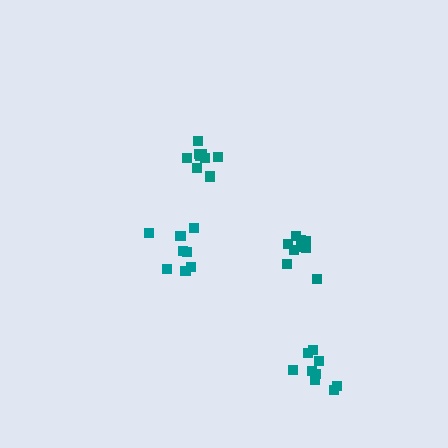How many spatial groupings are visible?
There are 4 spatial groupings.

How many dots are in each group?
Group 1: 8 dots, Group 2: 10 dots, Group 3: 9 dots, Group 4: 9 dots (36 total).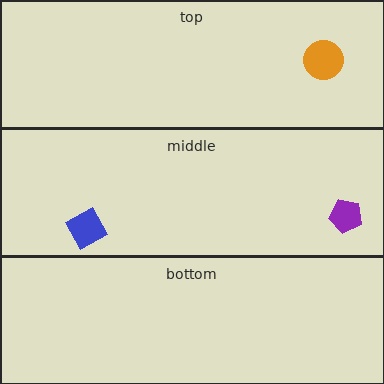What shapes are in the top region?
The orange circle.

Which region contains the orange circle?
The top region.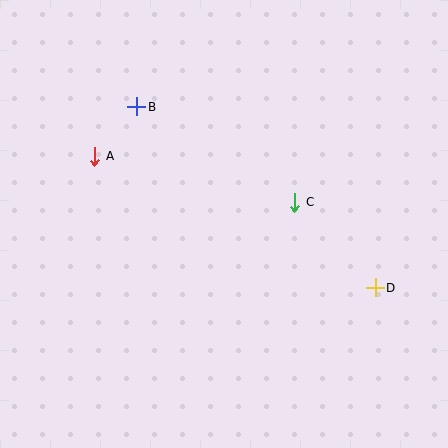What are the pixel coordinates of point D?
Point D is at (375, 288).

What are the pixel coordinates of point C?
Point C is at (295, 202).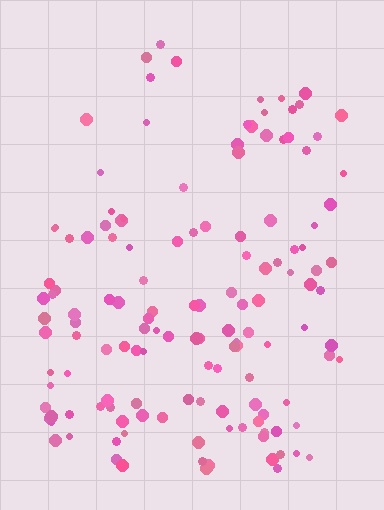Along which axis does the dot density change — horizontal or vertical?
Vertical.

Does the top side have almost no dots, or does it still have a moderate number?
Still a moderate number, just noticeably fewer than the bottom.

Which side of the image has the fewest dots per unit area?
The top.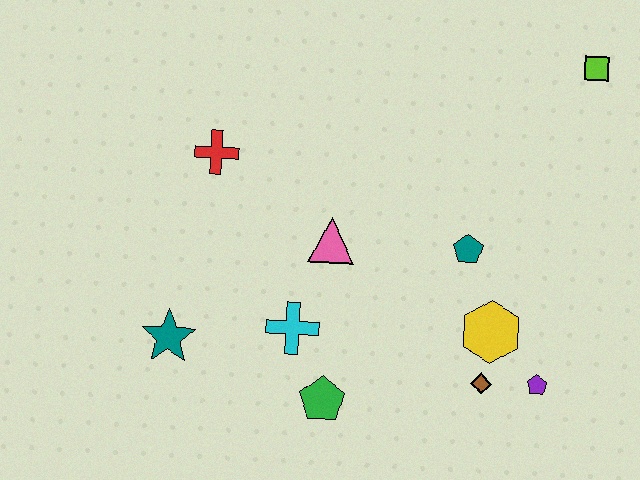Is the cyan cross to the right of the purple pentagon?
No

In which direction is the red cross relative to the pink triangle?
The red cross is to the left of the pink triangle.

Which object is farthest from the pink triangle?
The lime square is farthest from the pink triangle.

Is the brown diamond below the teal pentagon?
Yes